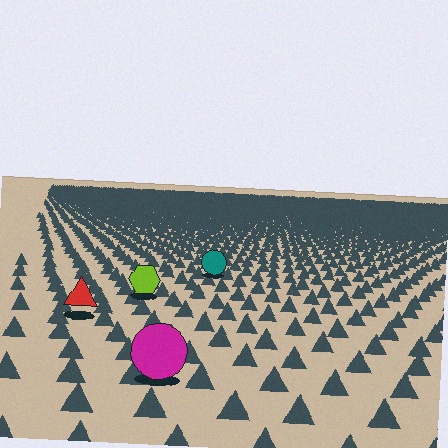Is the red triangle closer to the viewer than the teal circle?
Yes. The red triangle is closer — you can tell from the texture gradient: the ground texture is coarser near it.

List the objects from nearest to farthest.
From nearest to farthest: the magenta circle, the red triangle, the lime hexagon, the teal circle.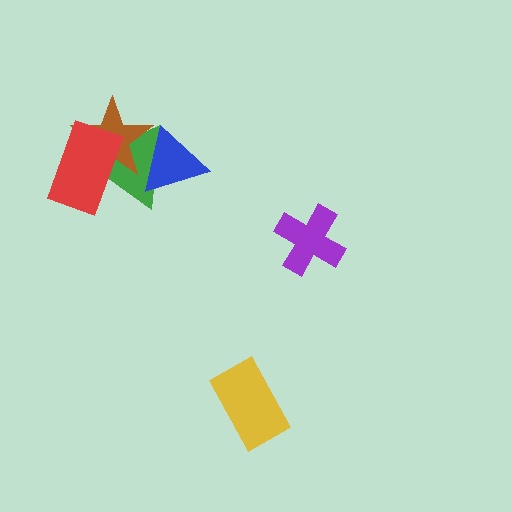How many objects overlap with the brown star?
3 objects overlap with the brown star.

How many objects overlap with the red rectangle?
2 objects overlap with the red rectangle.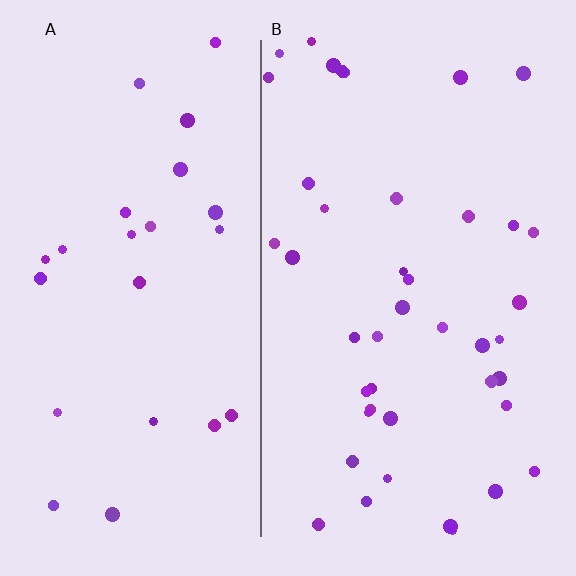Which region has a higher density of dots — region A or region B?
B (the right).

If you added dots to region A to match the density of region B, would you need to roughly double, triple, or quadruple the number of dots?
Approximately double.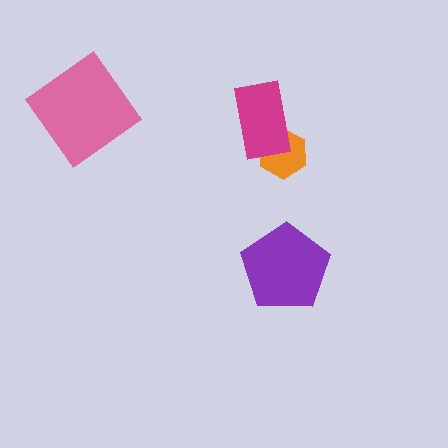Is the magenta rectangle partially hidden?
No, no other shape covers it.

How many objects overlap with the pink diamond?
0 objects overlap with the pink diamond.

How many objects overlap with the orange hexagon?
1 object overlaps with the orange hexagon.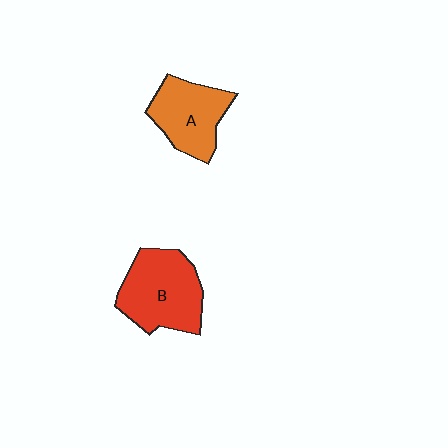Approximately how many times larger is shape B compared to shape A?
Approximately 1.3 times.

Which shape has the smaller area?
Shape A (orange).